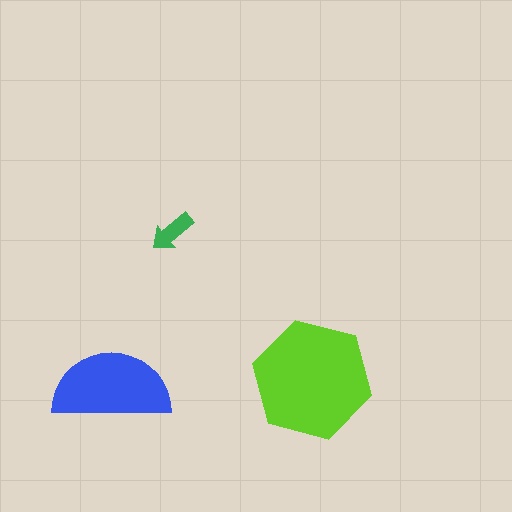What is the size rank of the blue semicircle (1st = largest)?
2nd.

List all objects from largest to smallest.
The lime hexagon, the blue semicircle, the green arrow.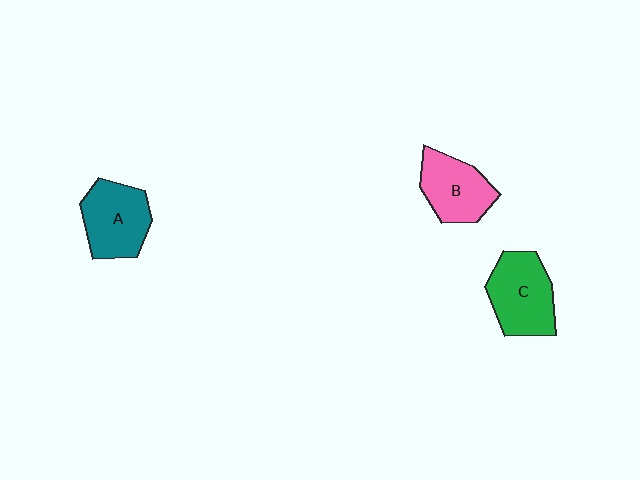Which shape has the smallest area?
Shape B (pink).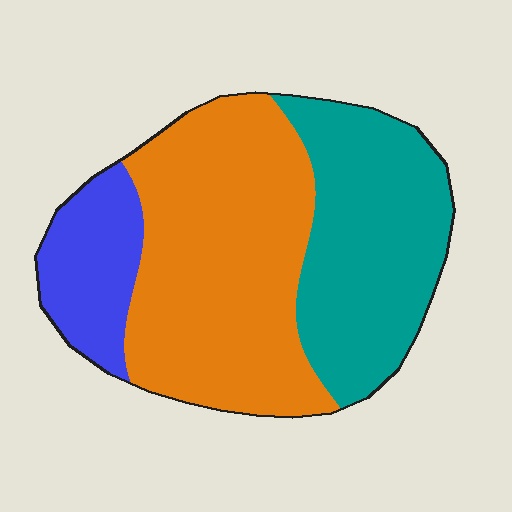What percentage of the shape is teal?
Teal takes up about one third (1/3) of the shape.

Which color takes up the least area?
Blue, at roughly 15%.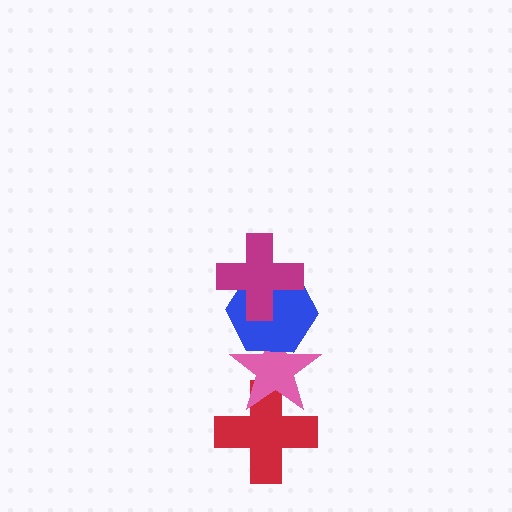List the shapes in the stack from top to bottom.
From top to bottom: the magenta cross, the blue hexagon, the pink star, the red cross.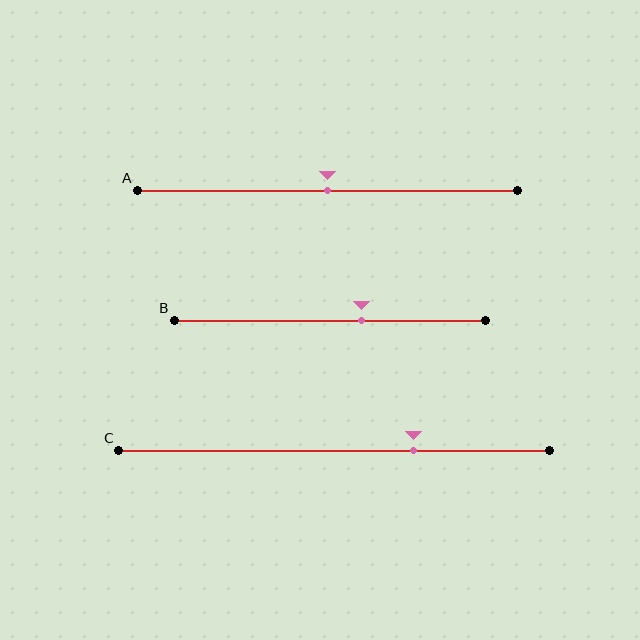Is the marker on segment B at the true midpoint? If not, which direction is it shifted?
No, the marker on segment B is shifted to the right by about 10% of the segment length.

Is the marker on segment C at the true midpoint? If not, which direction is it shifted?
No, the marker on segment C is shifted to the right by about 18% of the segment length.